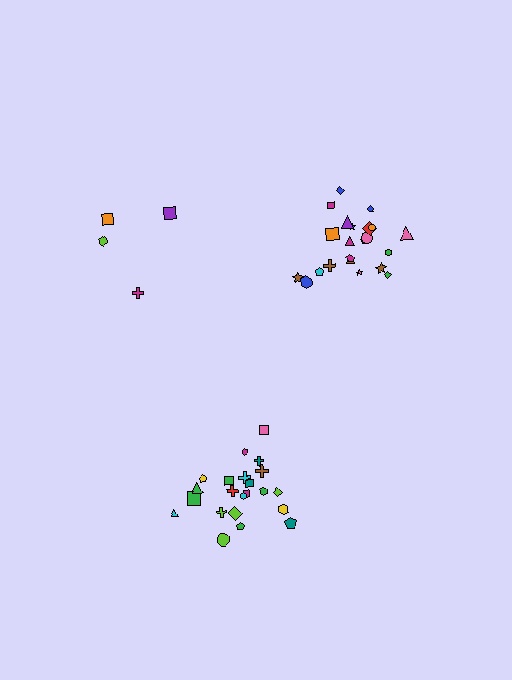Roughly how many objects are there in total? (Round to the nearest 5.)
Roughly 50 objects in total.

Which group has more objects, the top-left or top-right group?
The top-right group.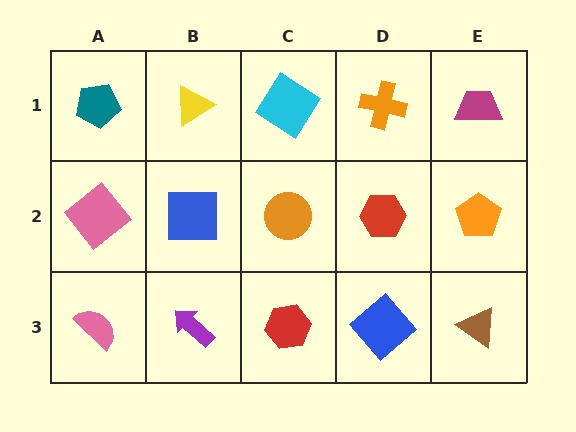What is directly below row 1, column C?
An orange circle.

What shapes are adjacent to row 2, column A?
A teal pentagon (row 1, column A), a pink semicircle (row 3, column A), a blue square (row 2, column B).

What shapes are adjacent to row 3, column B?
A blue square (row 2, column B), a pink semicircle (row 3, column A), a red hexagon (row 3, column C).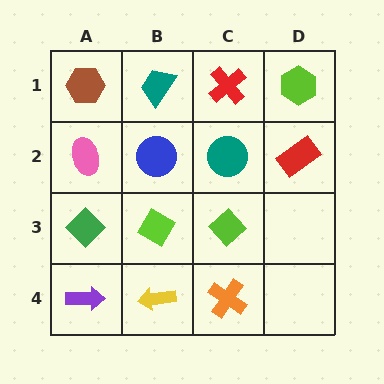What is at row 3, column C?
A lime diamond.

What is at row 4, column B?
A yellow arrow.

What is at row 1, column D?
A lime hexagon.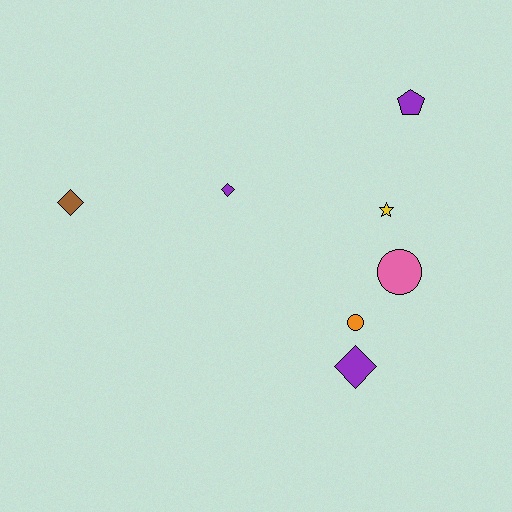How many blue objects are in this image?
There are no blue objects.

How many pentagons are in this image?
There is 1 pentagon.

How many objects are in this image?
There are 7 objects.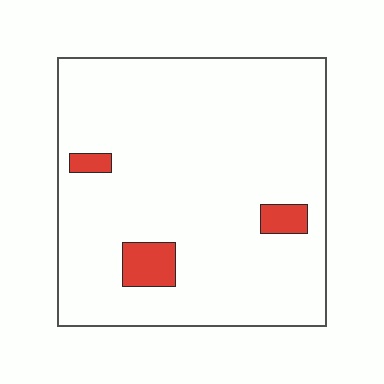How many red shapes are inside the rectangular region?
3.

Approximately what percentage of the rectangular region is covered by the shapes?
Approximately 5%.